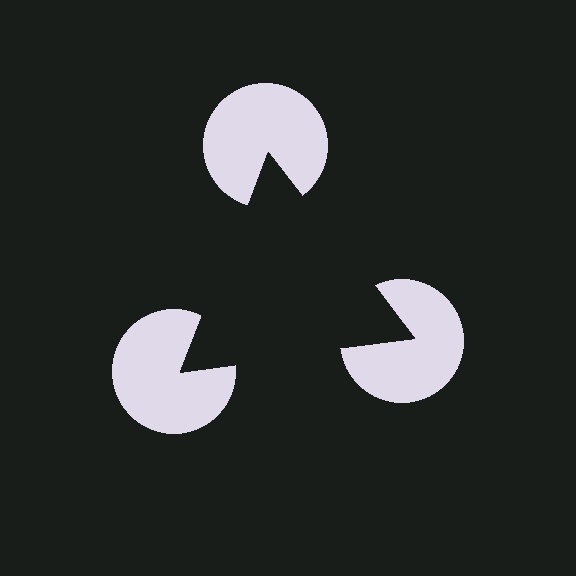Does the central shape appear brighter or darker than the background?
It typically appears slightly darker than the background, even though no actual brightness change is drawn.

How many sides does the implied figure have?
3 sides.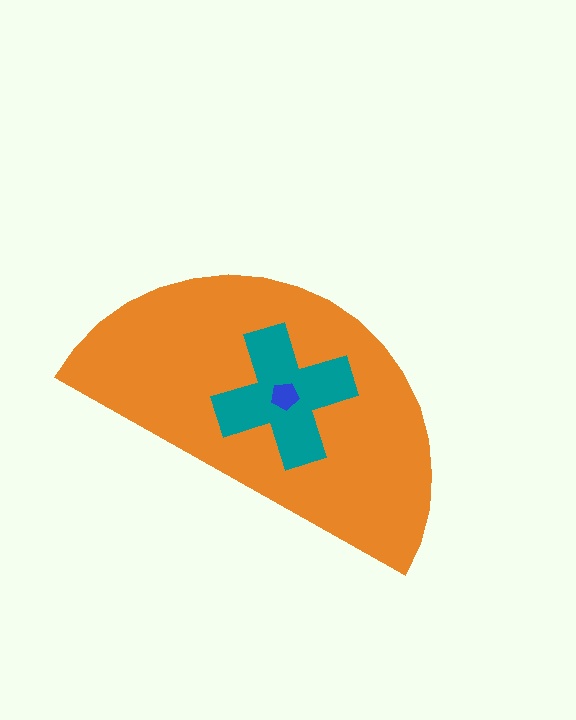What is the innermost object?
The blue pentagon.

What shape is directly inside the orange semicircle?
The teal cross.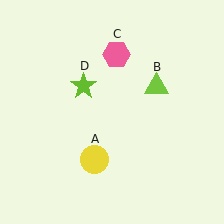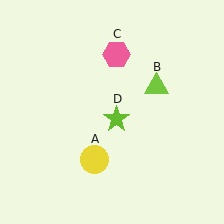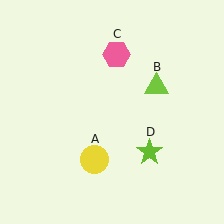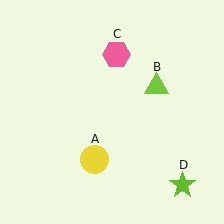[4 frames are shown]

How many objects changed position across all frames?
1 object changed position: lime star (object D).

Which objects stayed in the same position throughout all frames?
Yellow circle (object A) and lime triangle (object B) and pink hexagon (object C) remained stationary.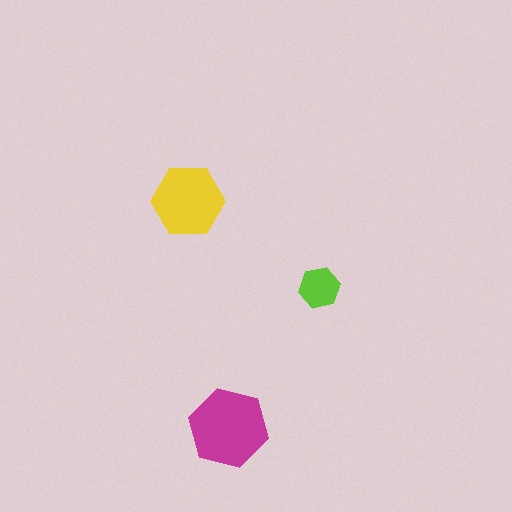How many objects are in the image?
There are 3 objects in the image.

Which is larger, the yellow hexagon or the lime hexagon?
The yellow one.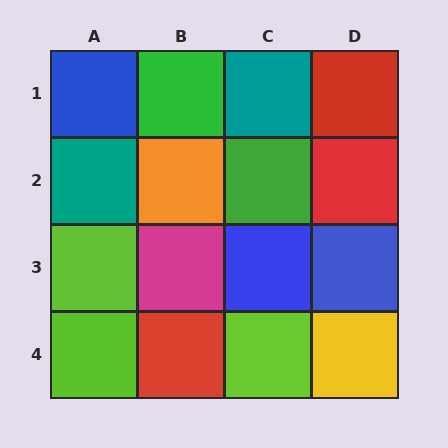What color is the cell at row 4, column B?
Red.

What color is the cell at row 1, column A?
Blue.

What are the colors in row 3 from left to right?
Lime, magenta, blue, blue.